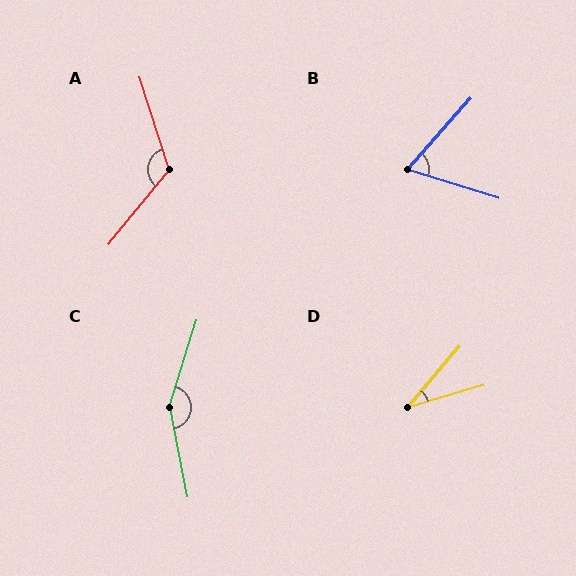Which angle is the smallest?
D, at approximately 33 degrees.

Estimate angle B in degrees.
Approximately 66 degrees.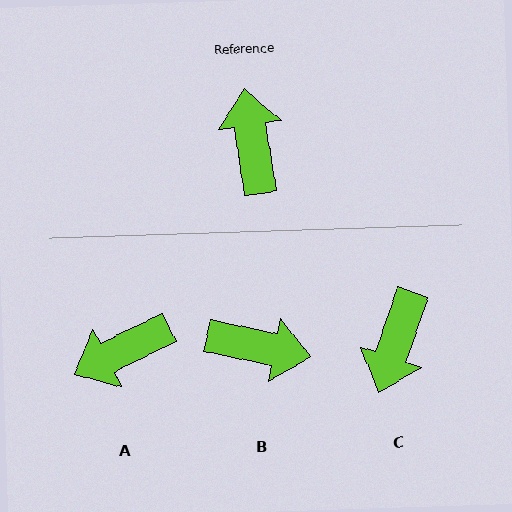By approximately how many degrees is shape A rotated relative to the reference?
Approximately 108 degrees counter-clockwise.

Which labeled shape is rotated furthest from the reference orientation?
C, about 153 degrees away.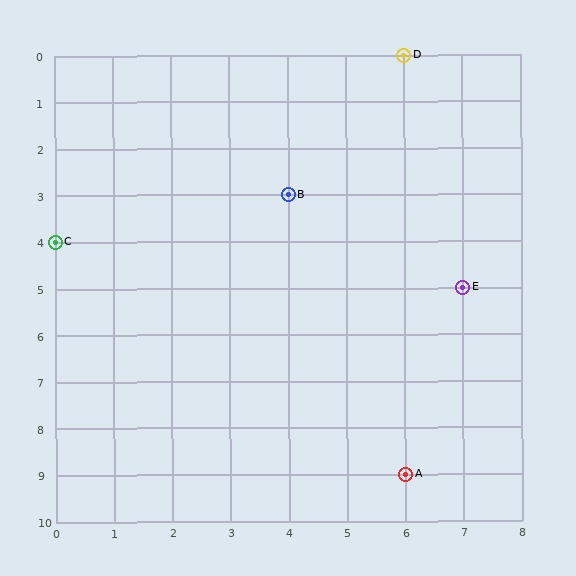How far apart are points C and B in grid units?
Points C and B are 4 columns and 1 row apart (about 4.1 grid units diagonally).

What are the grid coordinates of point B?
Point B is at grid coordinates (4, 3).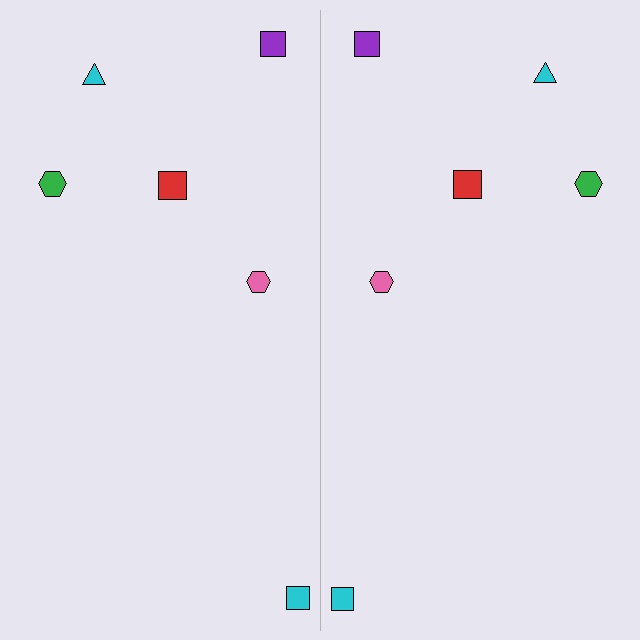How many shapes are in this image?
There are 12 shapes in this image.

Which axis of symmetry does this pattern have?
The pattern has a vertical axis of symmetry running through the center of the image.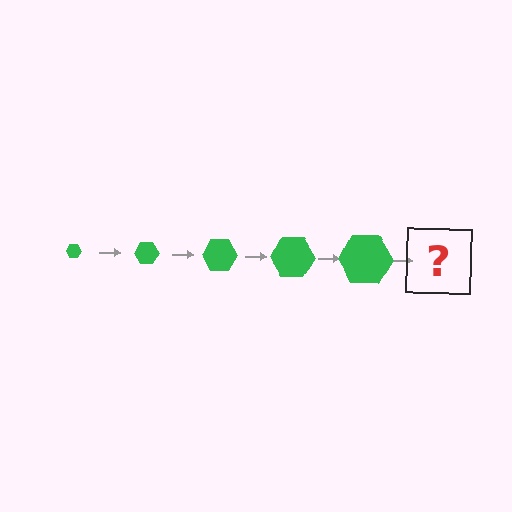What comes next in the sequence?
The next element should be a green hexagon, larger than the previous one.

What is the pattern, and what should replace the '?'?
The pattern is that the hexagon gets progressively larger each step. The '?' should be a green hexagon, larger than the previous one.